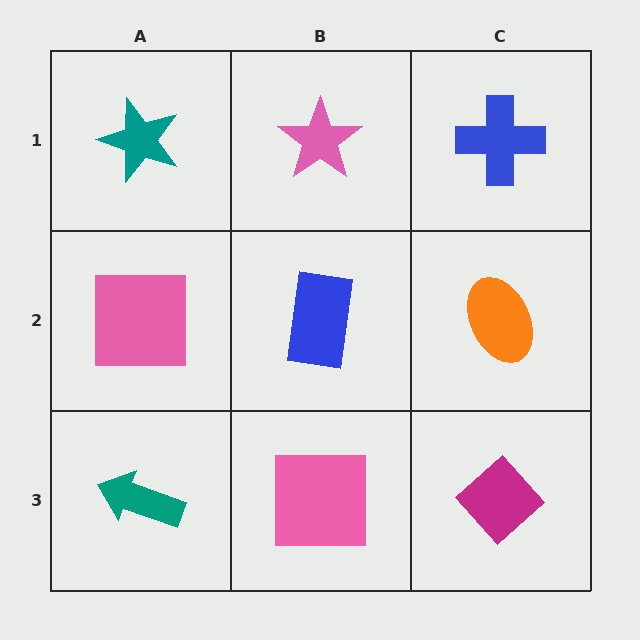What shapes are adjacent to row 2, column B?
A pink star (row 1, column B), a pink square (row 3, column B), a pink square (row 2, column A), an orange ellipse (row 2, column C).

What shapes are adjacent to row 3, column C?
An orange ellipse (row 2, column C), a pink square (row 3, column B).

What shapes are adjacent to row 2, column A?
A teal star (row 1, column A), a teal arrow (row 3, column A), a blue rectangle (row 2, column B).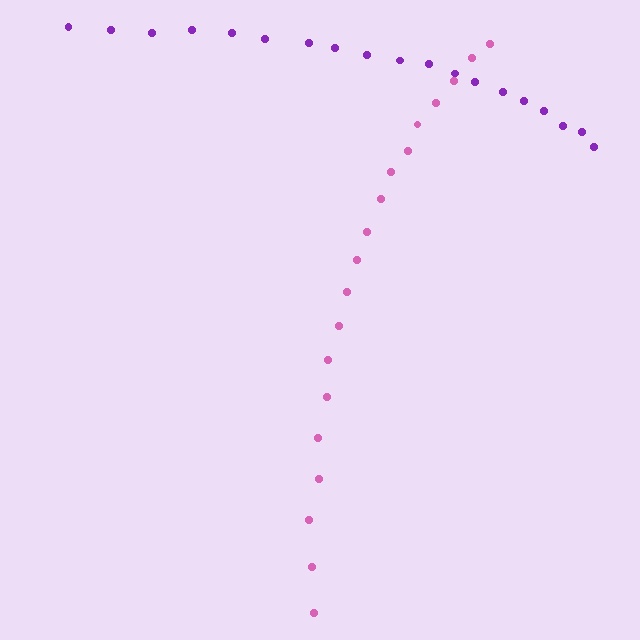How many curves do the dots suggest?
There are 2 distinct paths.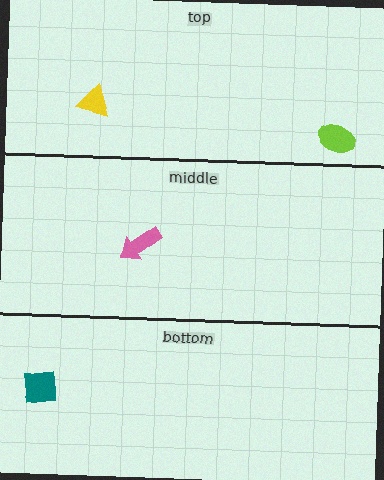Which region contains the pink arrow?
The middle region.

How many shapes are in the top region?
2.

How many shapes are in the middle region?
1.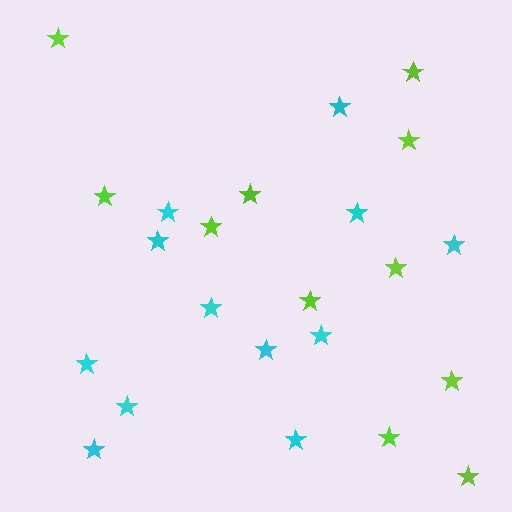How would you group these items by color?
There are 2 groups: one group of lime stars (11) and one group of cyan stars (12).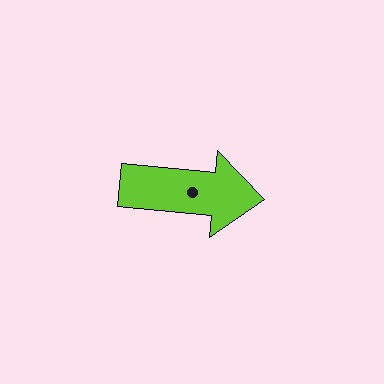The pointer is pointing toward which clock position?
Roughly 3 o'clock.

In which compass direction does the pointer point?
East.